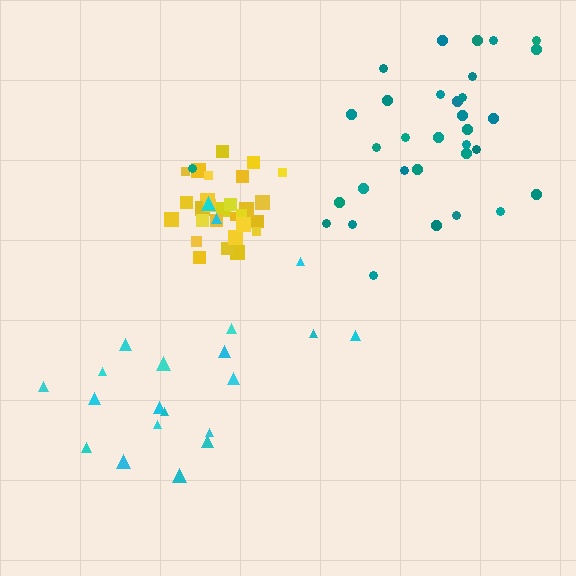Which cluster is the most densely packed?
Yellow.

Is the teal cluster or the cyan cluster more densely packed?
Teal.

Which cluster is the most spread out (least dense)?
Cyan.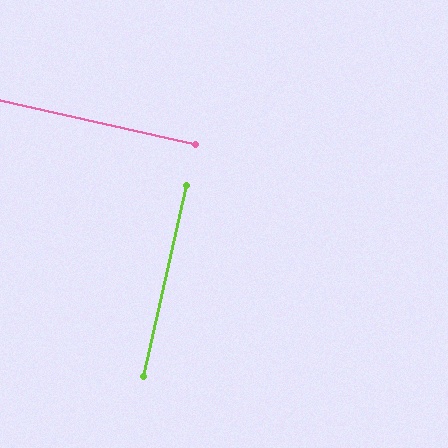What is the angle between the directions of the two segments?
Approximately 90 degrees.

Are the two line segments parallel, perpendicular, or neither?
Perpendicular — they meet at approximately 90°.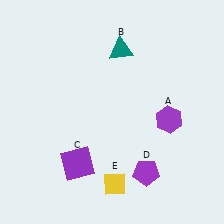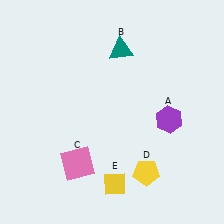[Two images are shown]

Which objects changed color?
C changed from purple to pink. D changed from purple to yellow.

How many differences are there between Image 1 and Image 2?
There are 2 differences between the two images.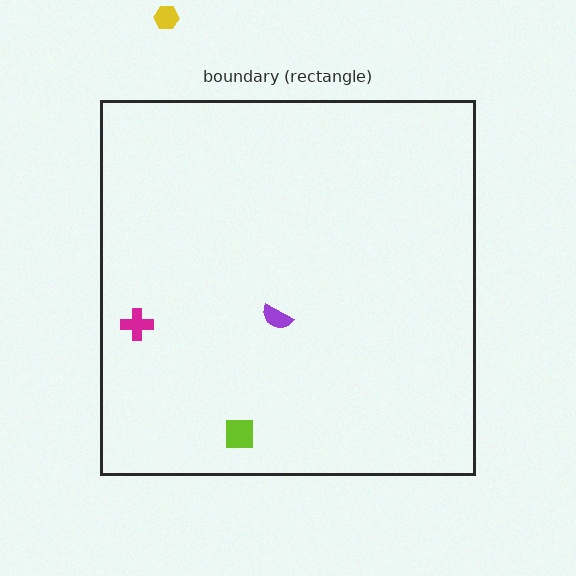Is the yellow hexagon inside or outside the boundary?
Outside.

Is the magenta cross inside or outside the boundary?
Inside.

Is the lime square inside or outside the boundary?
Inside.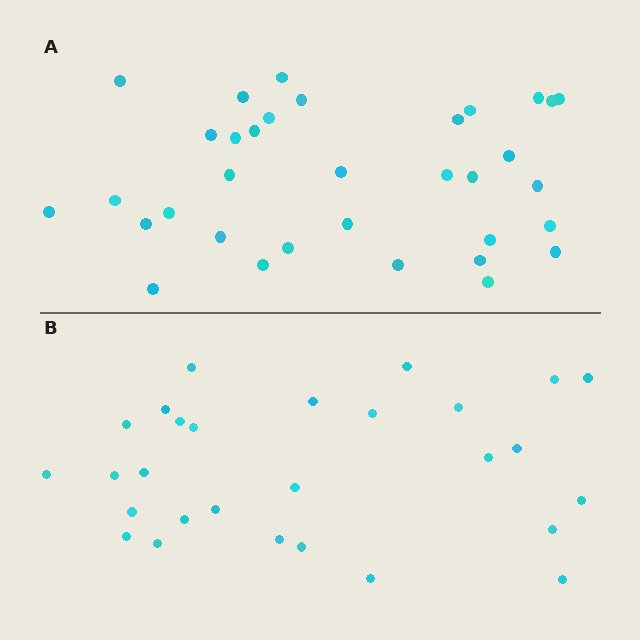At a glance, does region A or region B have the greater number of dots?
Region A (the top region) has more dots.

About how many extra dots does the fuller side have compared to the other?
Region A has about 6 more dots than region B.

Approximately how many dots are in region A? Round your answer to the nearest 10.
About 30 dots. (The exact count is 34, which rounds to 30.)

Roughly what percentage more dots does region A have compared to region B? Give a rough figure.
About 20% more.